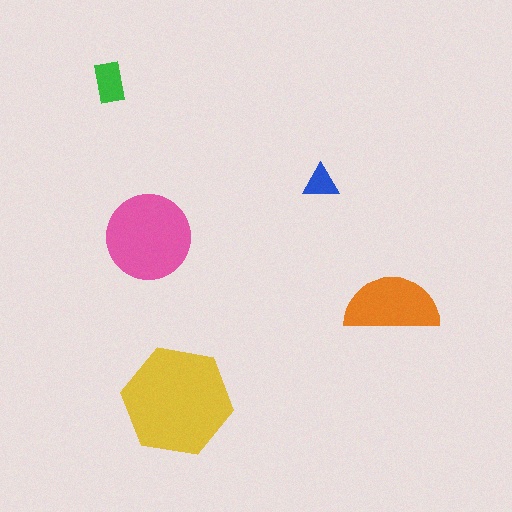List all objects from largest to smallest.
The yellow hexagon, the pink circle, the orange semicircle, the green rectangle, the blue triangle.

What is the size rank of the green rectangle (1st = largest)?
4th.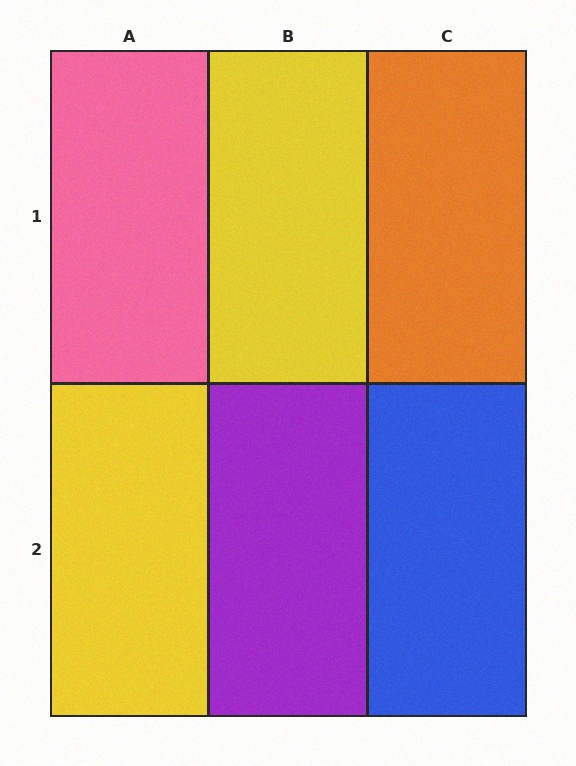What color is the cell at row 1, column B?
Yellow.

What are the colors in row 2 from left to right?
Yellow, purple, blue.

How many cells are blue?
1 cell is blue.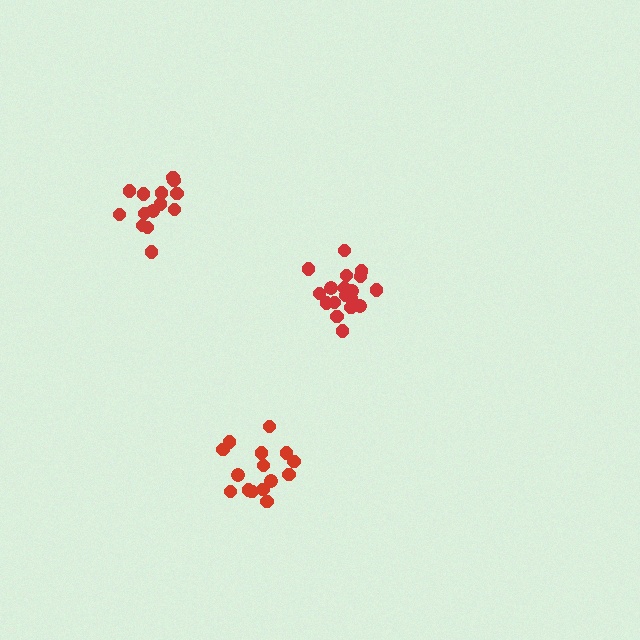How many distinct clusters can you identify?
There are 3 distinct clusters.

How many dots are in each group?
Group 1: 19 dots, Group 2: 14 dots, Group 3: 15 dots (48 total).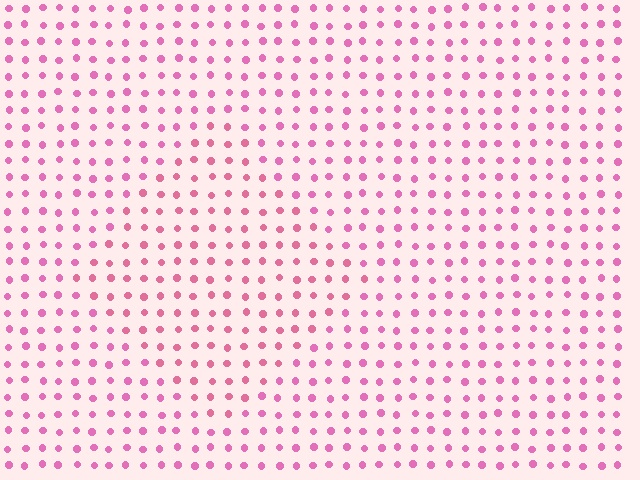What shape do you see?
I see a diamond.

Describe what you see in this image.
The image is filled with small pink elements in a uniform arrangement. A diamond-shaped region is visible where the elements are tinted to a slightly different hue, forming a subtle color boundary.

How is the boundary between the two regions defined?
The boundary is defined purely by a slight shift in hue (about 16 degrees). Spacing, size, and orientation are identical on both sides.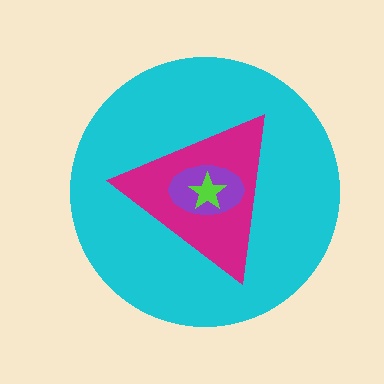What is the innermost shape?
The lime star.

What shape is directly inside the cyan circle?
The magenta triangle.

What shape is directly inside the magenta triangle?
The purple ellipse.